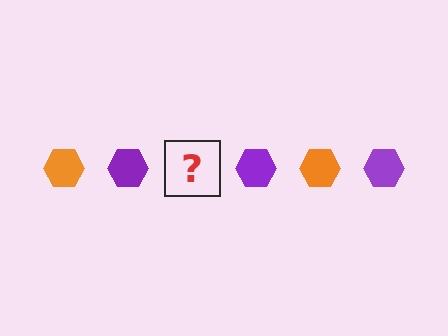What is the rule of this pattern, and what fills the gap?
The rule is that the pattern cycles through orange, purple hexagons. The gap should be filled with an orange hexagon.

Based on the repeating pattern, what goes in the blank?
The blank should be an orange hexagon.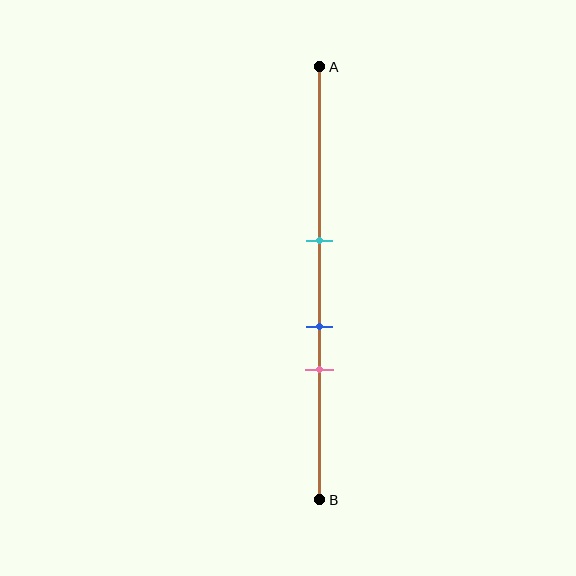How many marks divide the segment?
There are 3 marks dividing the segment.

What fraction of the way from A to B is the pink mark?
The pink mark is approximately 70% (0.7) of the way from A to B.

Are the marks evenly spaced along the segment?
Yes, the marks are approximately evenly spaced.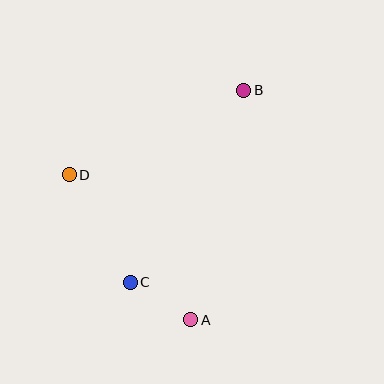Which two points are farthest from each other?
Points A and B are farthest from each other.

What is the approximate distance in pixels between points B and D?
The distance between B and D is approximately 194 pixels.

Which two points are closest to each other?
Points A and C are closest to each other.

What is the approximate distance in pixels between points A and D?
The distance between A and D is approximately 189 pixels.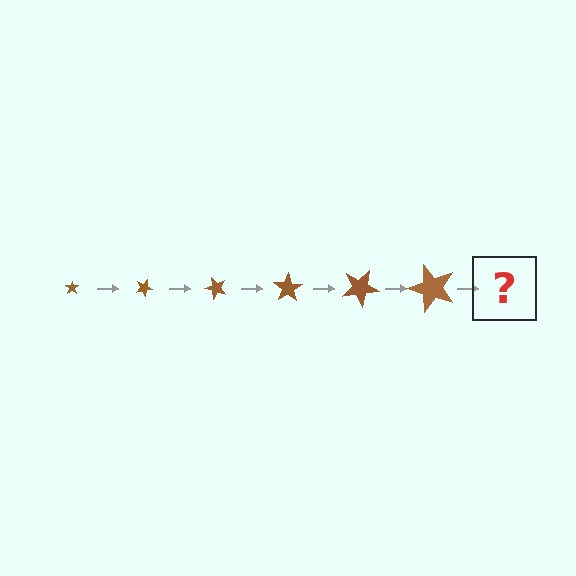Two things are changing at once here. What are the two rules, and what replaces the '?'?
The two rules are that the star grows larger each step and it rotates 25 degrees each step. The '?' should be a star, larger than the previous one and rotated 150 degrees from the start.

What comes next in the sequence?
The next element should be a star, larger than the previous one and rotated 150 degrees from the start.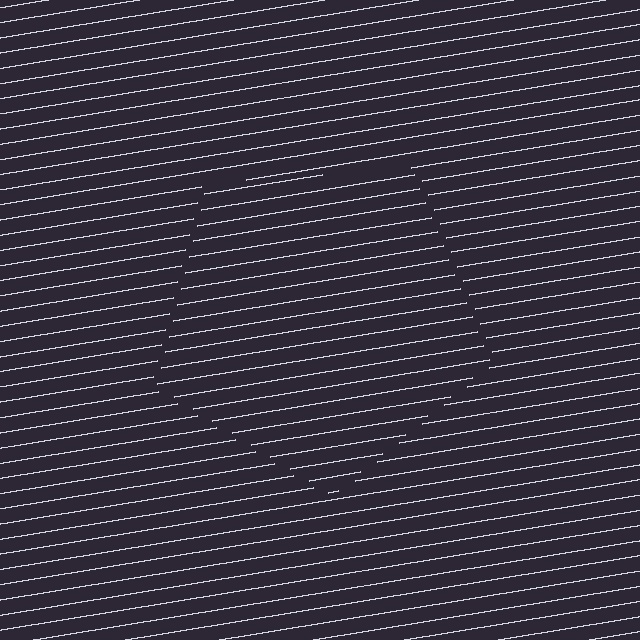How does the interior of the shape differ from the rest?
The interior of the shape contains the same grating, shifted by half a period — the contour is defined by the phase discontinuity where line-ends from the inner and outer gratings abut.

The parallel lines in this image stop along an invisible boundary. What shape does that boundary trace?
An illusory pentagon. The interior of the shape contains the same grating, shifted by half a period — the contour is defined by the phase discontinuity where line-ends from the inner and outer gratings abut.